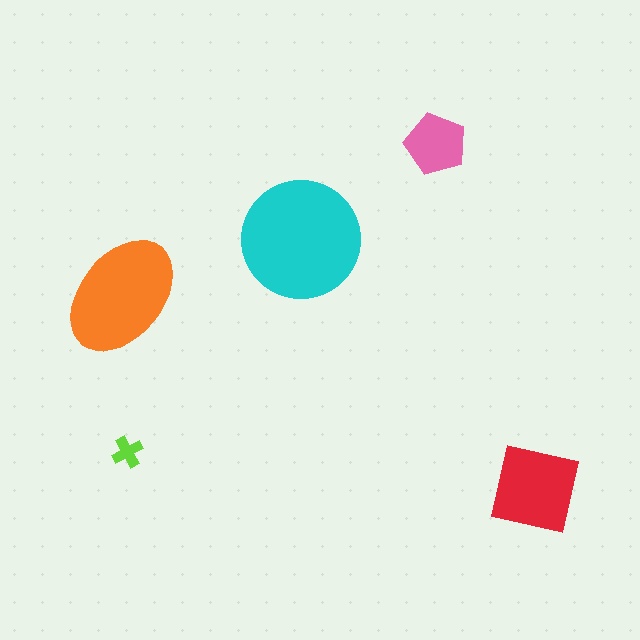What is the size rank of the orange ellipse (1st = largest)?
2nd.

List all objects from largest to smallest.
The cyan circle, the orange ellipse, the red square, the pink pentagon, the lime cross.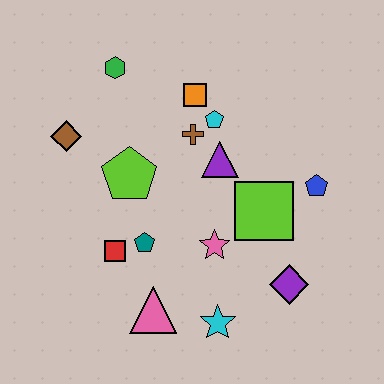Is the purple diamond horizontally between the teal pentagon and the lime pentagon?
No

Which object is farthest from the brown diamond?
The purple diamond is farthest from the brown diamond.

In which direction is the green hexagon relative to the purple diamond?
The green hexagon is above the purple diamond.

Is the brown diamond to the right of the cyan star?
No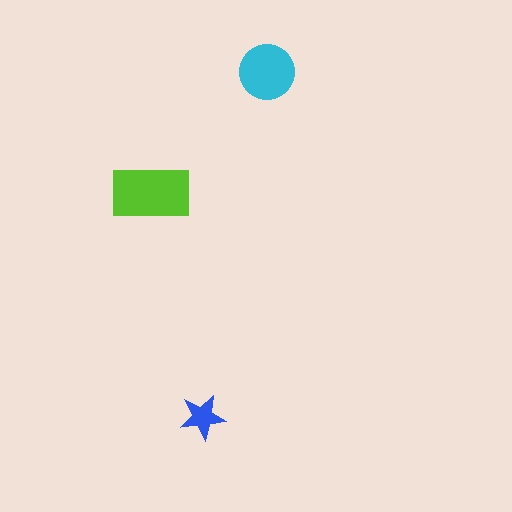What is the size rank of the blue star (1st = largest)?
3rd.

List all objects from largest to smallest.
The lime rectangle, the cyan circle, the blue star.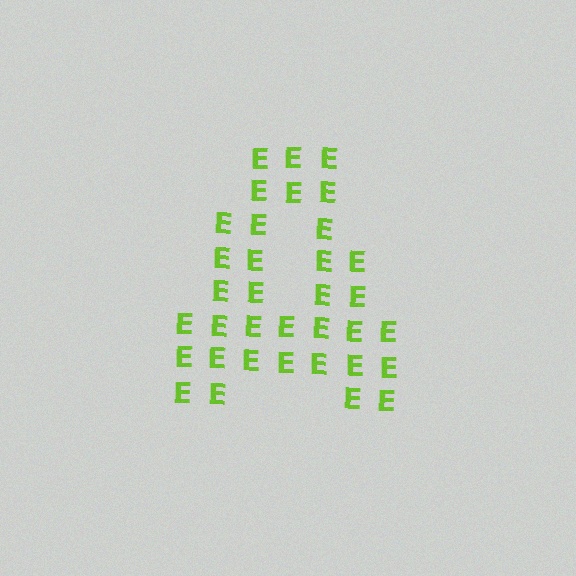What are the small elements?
The small elements are letter E's.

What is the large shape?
The large shape is the letter A.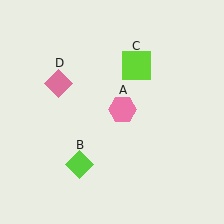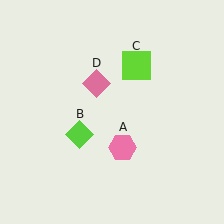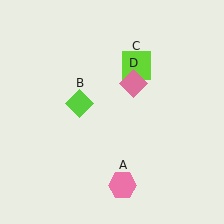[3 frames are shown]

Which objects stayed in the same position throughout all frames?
Lime square (object C) remained stationary.